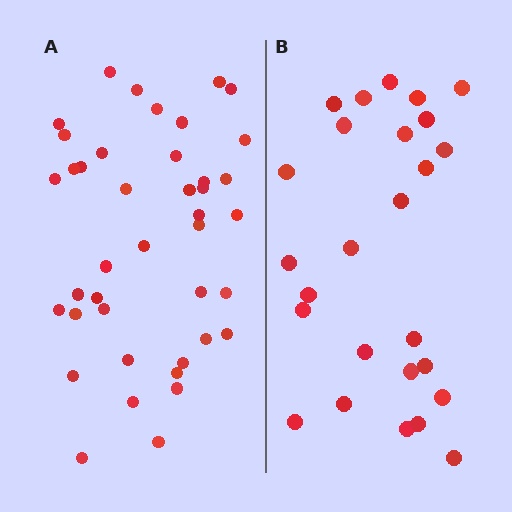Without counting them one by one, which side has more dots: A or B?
Region A (the left region) has more dots.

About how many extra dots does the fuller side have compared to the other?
Region A has approximately 15 more dots than region B.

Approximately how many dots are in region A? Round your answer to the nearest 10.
About 40 dots. (The exact count is 41, which rounds to 40.)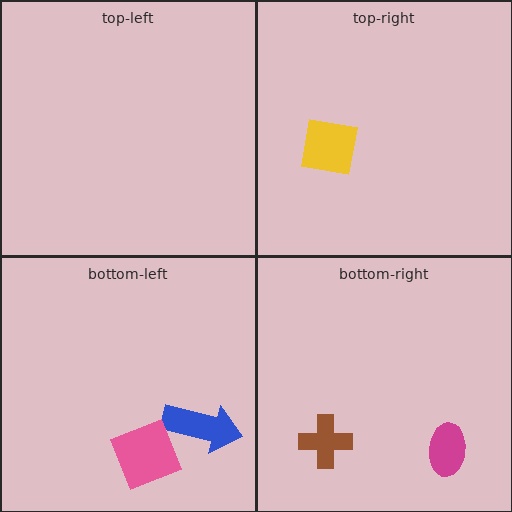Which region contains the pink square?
The bottom-left region.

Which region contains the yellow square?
The top-right region.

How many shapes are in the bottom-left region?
2.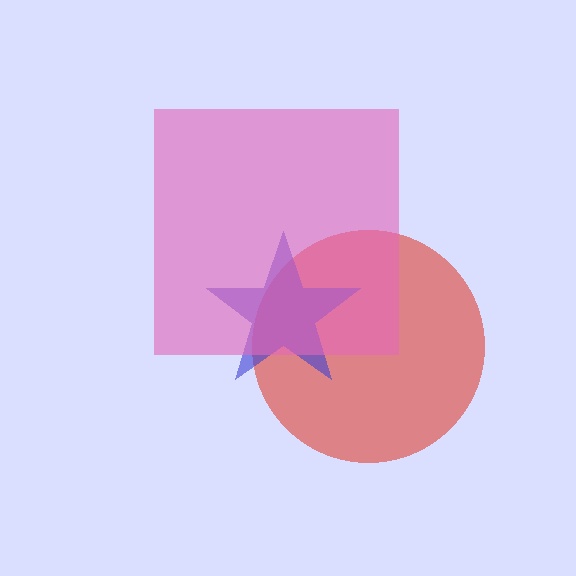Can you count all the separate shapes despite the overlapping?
Yes, there are 3 separate shapes.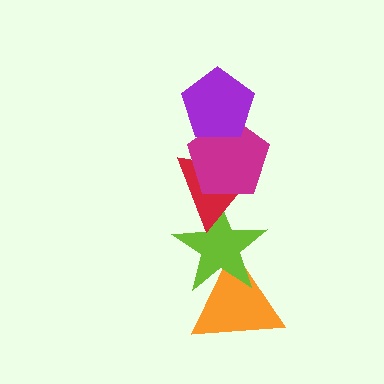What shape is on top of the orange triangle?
The lime star is on top of the orange triangle.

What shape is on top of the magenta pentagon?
The purple pentagon is on top of the magenta pentagon.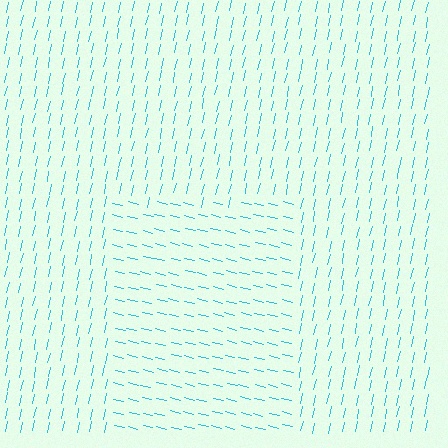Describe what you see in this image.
The image is filled with small cyan line segments. A rectangle region in the image has lines oriented differently from the surrounding lines, creating a visible texture boundary.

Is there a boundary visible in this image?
Yes, there is a texture boundary formed by a change in line orientation.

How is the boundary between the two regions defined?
The boundary is defined purely by a change in line orientation (approximately 89 degrees difference). All lines are the same color and thickness.